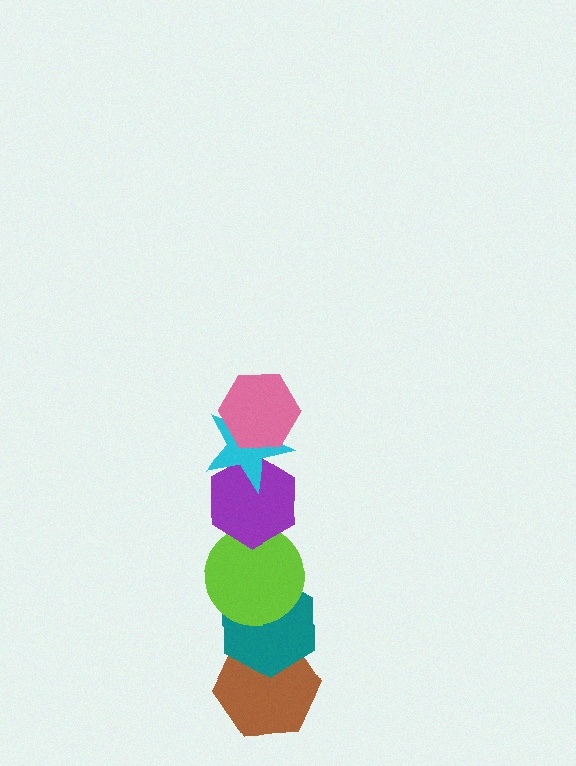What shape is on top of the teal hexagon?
The lime circle is on top of the teal hexagon.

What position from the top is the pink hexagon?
The pink hexagon is 1st from the top.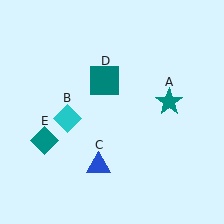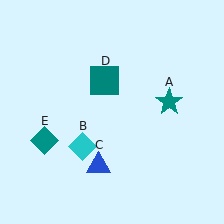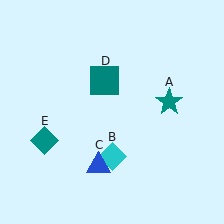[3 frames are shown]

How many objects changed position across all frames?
1 object changed position: cyan diamond (object B).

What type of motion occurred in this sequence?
The cyan diamond (object B) rotated counterclockwise around the center of the scene.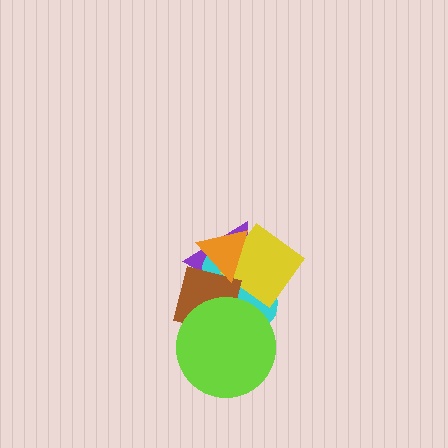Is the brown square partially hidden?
Yes, it is partially covered by another shape.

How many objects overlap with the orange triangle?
4 objects overlap with the orange triangle.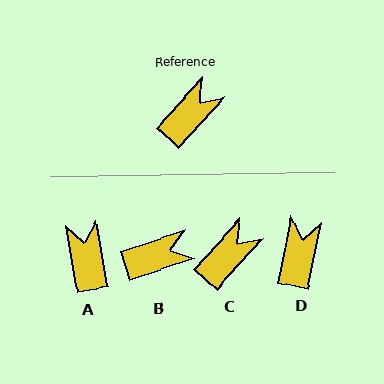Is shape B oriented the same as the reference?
No, it is off by about 29 degrees.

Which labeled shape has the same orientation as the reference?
C.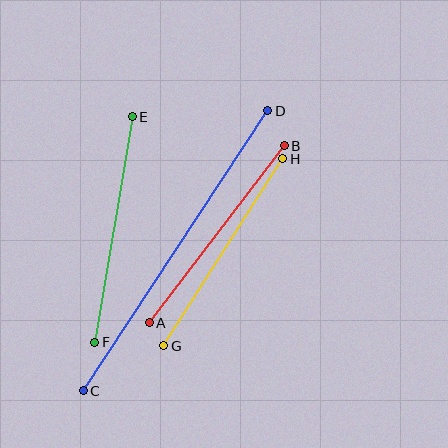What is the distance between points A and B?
The distance is approximately 223 pixels.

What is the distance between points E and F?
The distance is approximately 229 pixels.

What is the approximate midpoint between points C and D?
The midpoint is at approximately (175, 251) pixels.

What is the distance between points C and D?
The distance is approximately 335 pixels.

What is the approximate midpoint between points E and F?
The midpoint is at approximately (114, 230) pixels.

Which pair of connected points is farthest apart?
Points C and D are farthest apart.